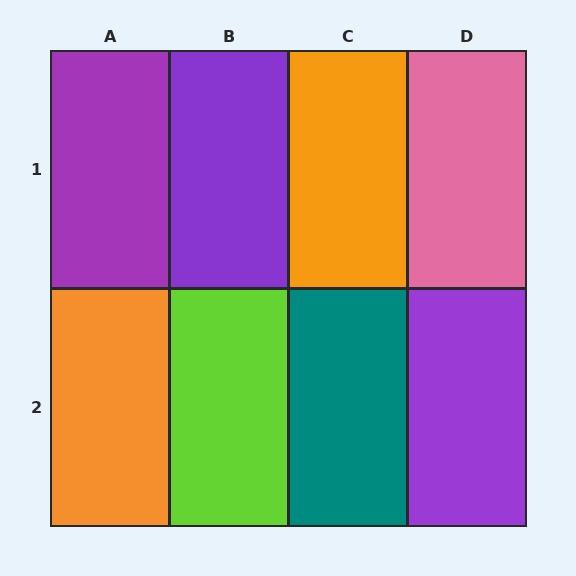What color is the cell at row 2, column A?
Orange.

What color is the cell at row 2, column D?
Purple.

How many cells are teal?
1 cell is teal.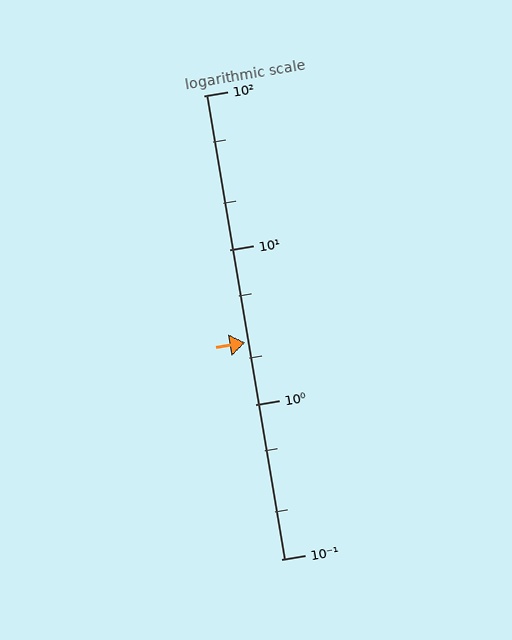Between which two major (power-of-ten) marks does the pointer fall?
The pointer is between 1 and 10.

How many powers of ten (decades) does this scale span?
The scale spans 3 decades, from 0.1 to 100.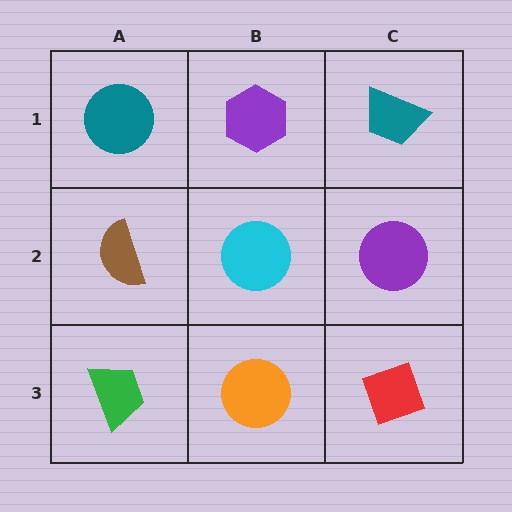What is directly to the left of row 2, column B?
A brown semicircle.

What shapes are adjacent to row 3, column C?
A purple circle (row 2, column C), an orange circle (row 3, column B).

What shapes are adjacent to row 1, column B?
A cyan circle (row 2, column B), a teal circle (row 1, column A), a teal trapezoid (row 1, column C).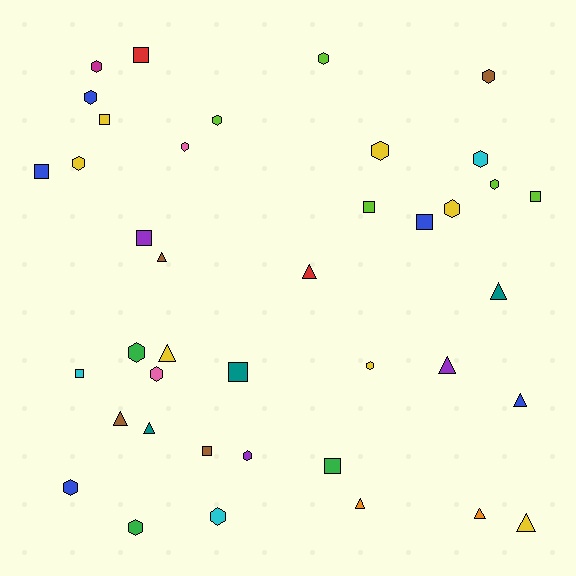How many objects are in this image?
There are 40 objects.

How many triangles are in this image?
There are 11 triangles.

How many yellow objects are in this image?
There are 7 yellow objects.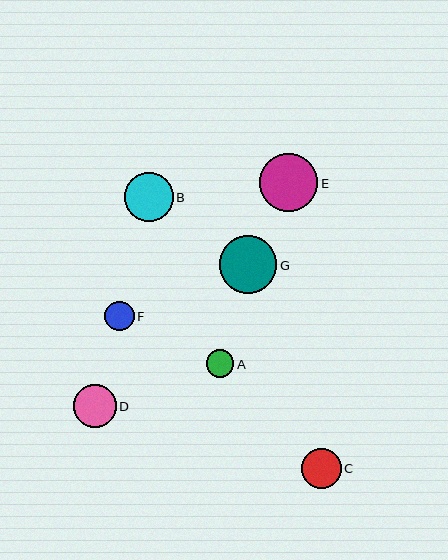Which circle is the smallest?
Circle A is the smallest with a size of approximately 28 pixels.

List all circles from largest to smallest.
From largest to smallest: E, G, B, D, C, F, A.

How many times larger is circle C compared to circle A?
Circle C is approximately 1.4 times the size of circle A.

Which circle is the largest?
Circle E is the largest with a size of approximately 58 pixels.